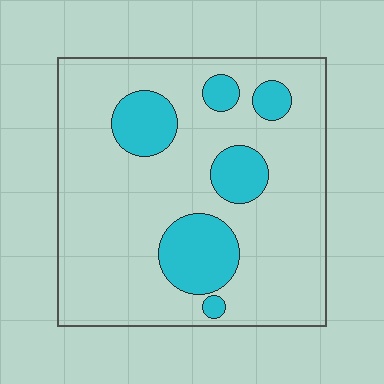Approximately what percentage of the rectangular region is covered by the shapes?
Approximately 20%.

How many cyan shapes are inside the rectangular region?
6.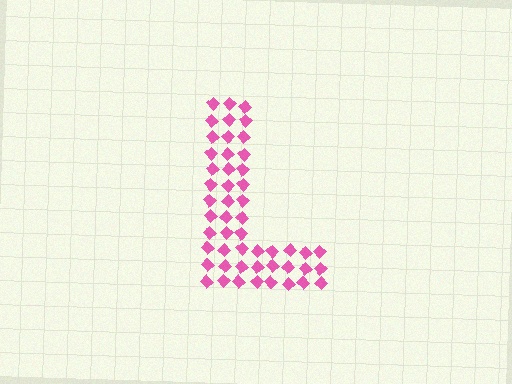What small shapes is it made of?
It is made of small diamonds.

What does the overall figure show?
The overall figure shows the letter L.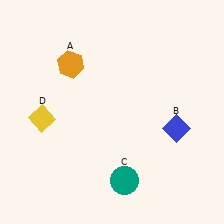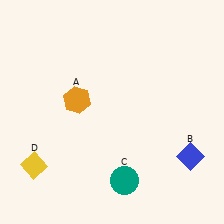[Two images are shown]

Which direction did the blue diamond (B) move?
The blue diamond (B) moved down.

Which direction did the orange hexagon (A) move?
The orange hexagon (A) moved down.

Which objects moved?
The objects that moved are: the orange hexagon (A), the blue diamond (B), the yellow diamond (D).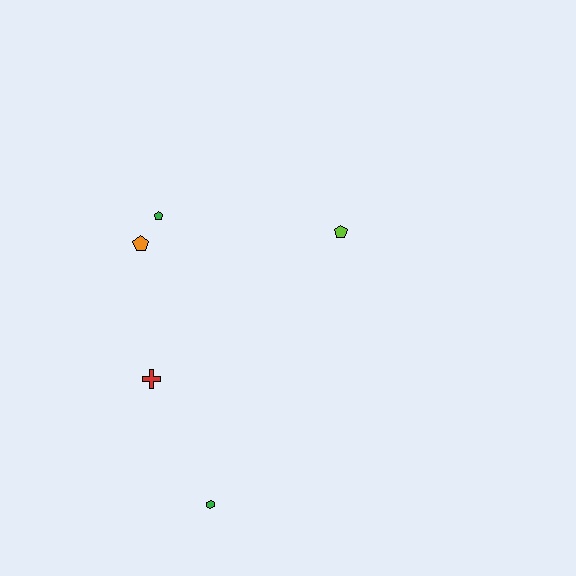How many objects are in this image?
There are 5 objects.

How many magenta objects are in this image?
There are no magenta objects.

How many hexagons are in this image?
There is 1 hexagon.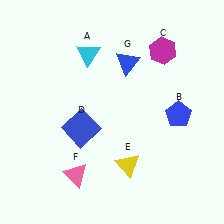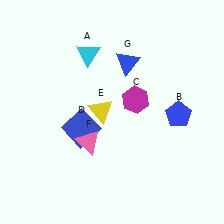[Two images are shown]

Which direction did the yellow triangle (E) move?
The yellow triangle (E) moved up.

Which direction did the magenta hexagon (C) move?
The magenta hexagon (C) moved down.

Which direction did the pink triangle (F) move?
The pink triangle (F) moved up.